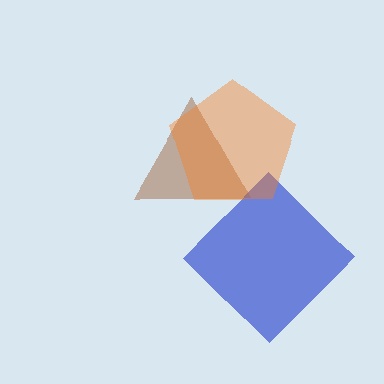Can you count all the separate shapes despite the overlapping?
Yes, there are 3 separate shapes.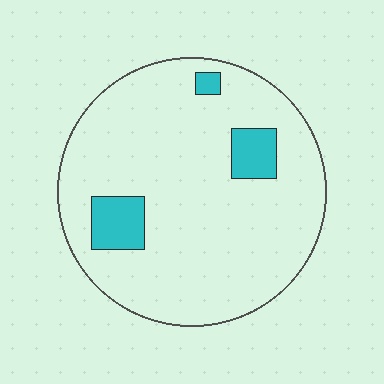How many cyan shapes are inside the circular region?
3.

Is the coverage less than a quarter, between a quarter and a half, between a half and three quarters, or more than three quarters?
Less than a quarter.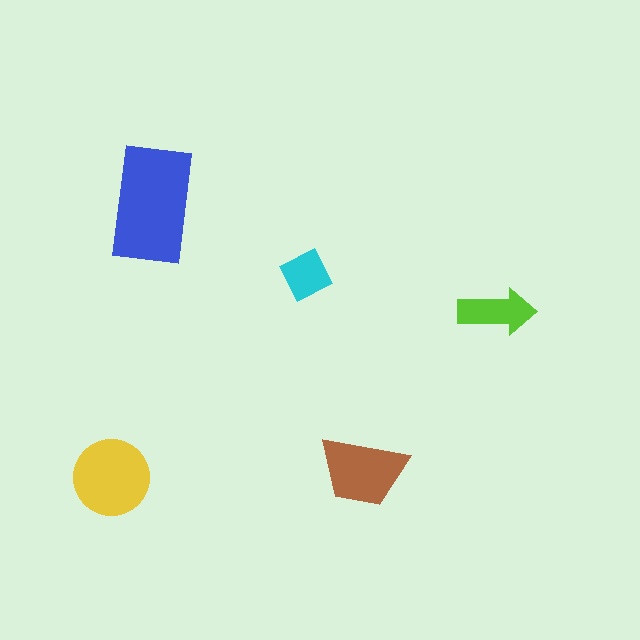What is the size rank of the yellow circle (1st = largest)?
2nd.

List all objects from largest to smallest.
The blue rectangle, the yellow circle, the brown trapezoid, the lime arrow, the cyan diamond.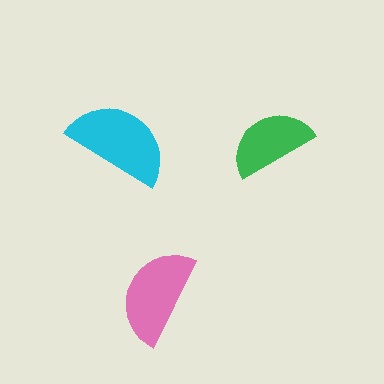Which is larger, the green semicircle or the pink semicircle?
The pink one.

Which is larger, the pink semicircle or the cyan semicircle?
The cyan one.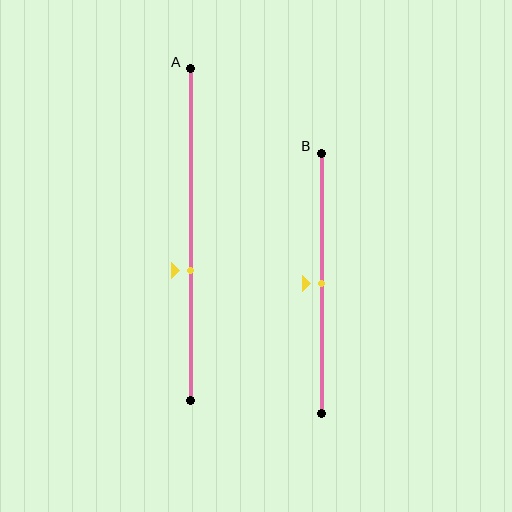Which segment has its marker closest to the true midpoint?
Segment B has its marker closest to the true midpoint.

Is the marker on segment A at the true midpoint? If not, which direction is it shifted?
No, the marker on segment A is shifted downward by about 11% of the segment length.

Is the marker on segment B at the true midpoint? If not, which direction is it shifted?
Yes, the marker on segment B is at the true midpoint.